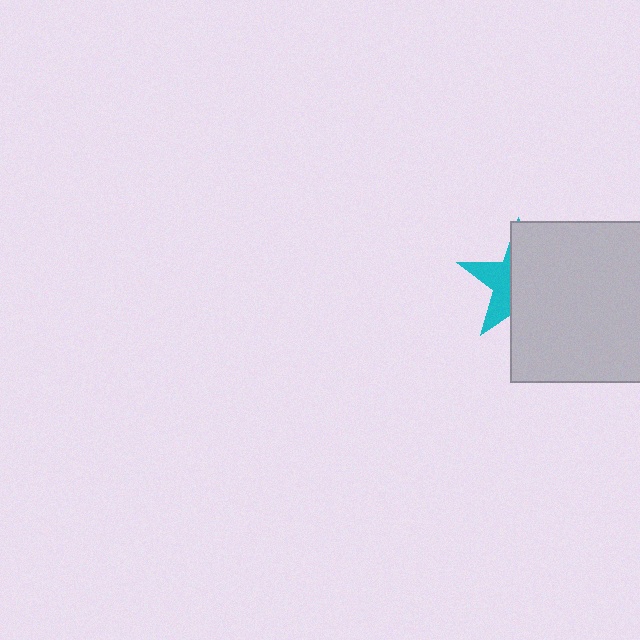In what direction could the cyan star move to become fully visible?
The cyan star could move left. That would shift it out from behind the light gray square entirely.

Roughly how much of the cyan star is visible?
A small part of it is visible (roughly 35%).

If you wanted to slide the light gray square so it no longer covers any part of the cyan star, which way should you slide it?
Slide it right — that is the most direct way to separate the two shapes.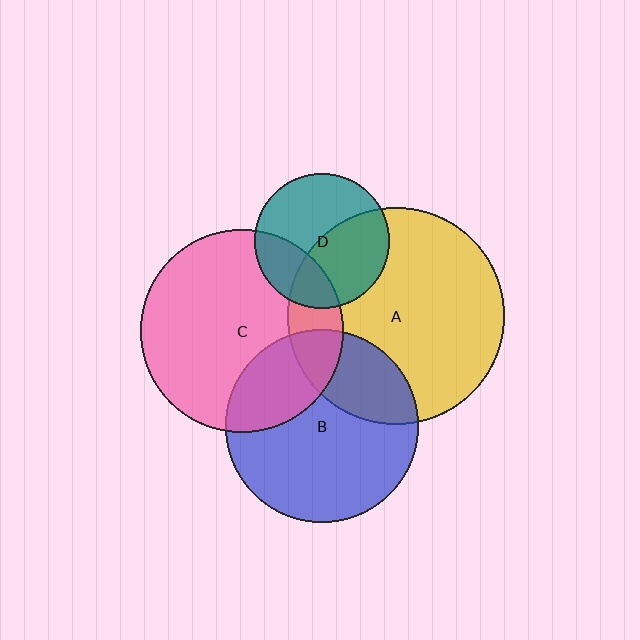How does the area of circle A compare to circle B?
Approximately 1.3 times.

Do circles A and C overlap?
Yes.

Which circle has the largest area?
Circle A (yellow).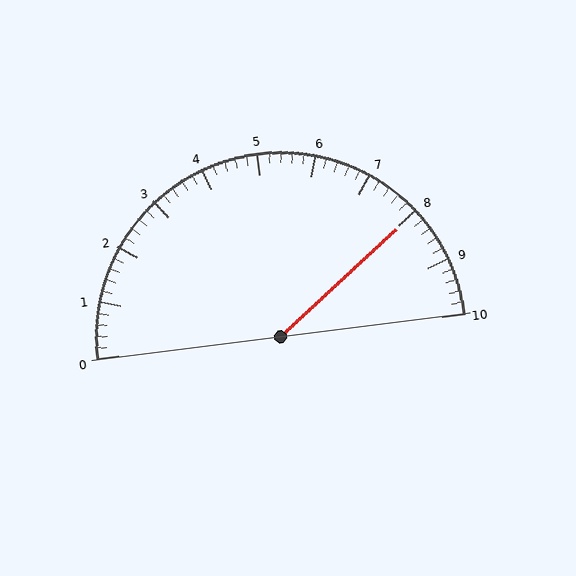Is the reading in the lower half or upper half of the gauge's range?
The reading is in the upper half of the range (0 to 10).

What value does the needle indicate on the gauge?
The needle indicates approximately 8.0.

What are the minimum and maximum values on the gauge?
The gauge ranges from 0 to 10.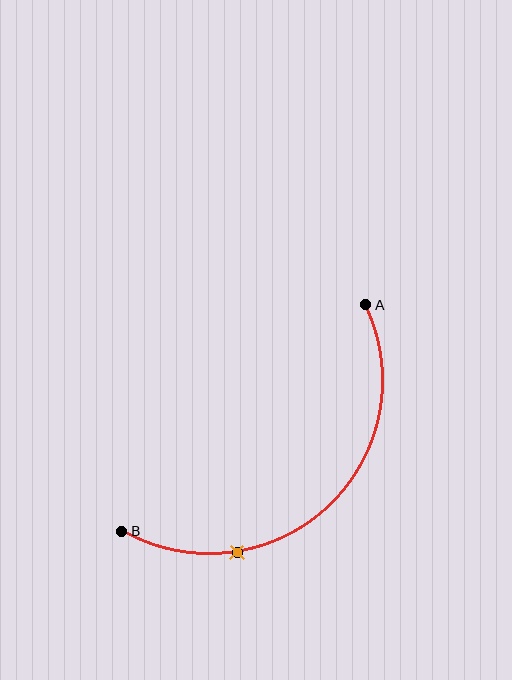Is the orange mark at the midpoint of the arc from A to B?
No. The orange mark lies on the arc but is closer to endpoint B. The arc midpoint would be at the point on the curve equidistant along the arc from both A and B.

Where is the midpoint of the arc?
The arc midpoint is the point on the curve farthest from the straight line joining A and B. It sits below and to the right of that line.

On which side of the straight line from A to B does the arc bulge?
The arc bulges below and to the right of the straight line connecting A and B.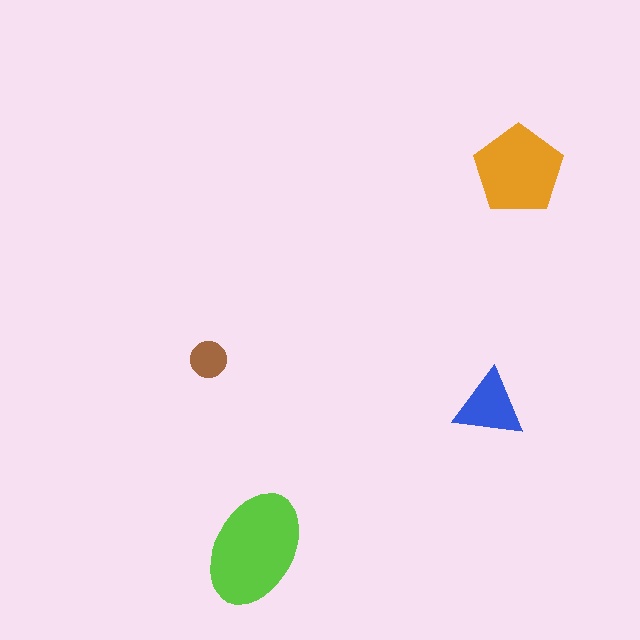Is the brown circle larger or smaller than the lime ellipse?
Smaller.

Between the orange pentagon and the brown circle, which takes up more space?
The orange pentagon.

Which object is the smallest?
The brown circle.